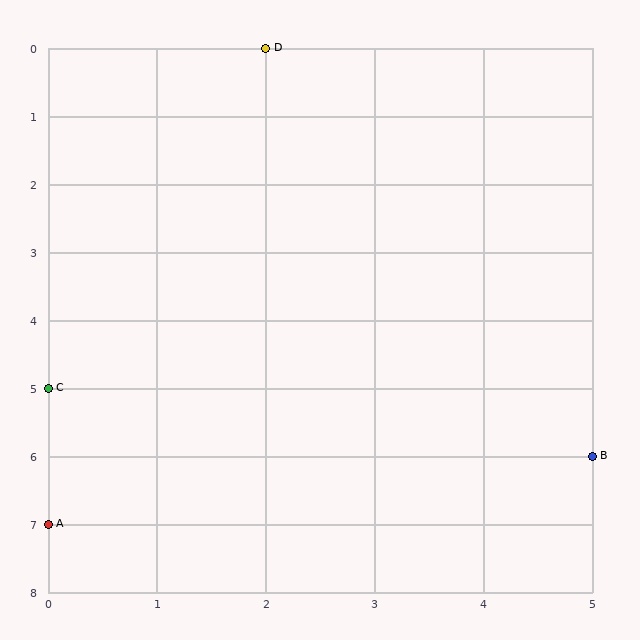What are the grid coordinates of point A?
Point A is at grid coordinates (0, 7).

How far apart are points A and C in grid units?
Points A and C are 2 rows apart.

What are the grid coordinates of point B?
Point B is at grid coordinates (5, 6).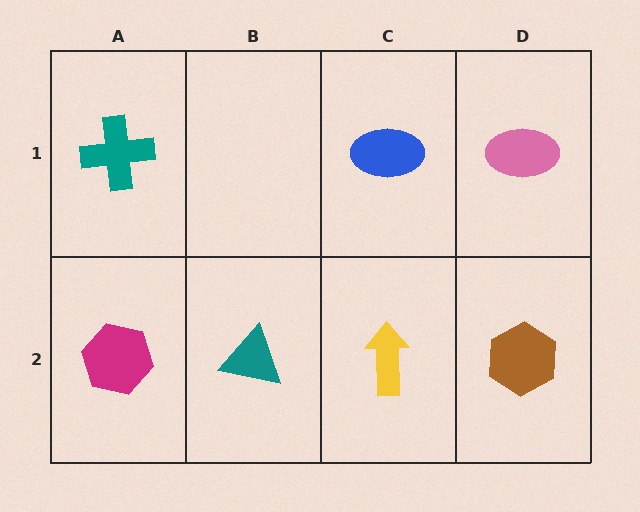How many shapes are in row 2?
4 shapes.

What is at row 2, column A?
A magenta hexagon.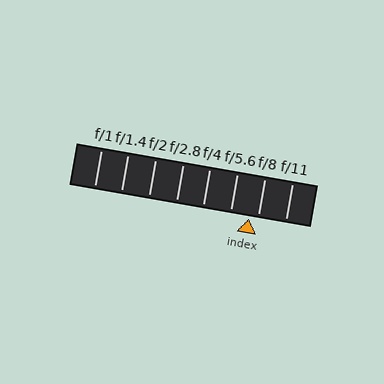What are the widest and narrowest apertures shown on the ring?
The widest aperture shown is f/1 and the narrowest is f/11.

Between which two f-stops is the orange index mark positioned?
The index mark is between f/5.6 and f/8.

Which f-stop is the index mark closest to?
The index mark is closest to f/8.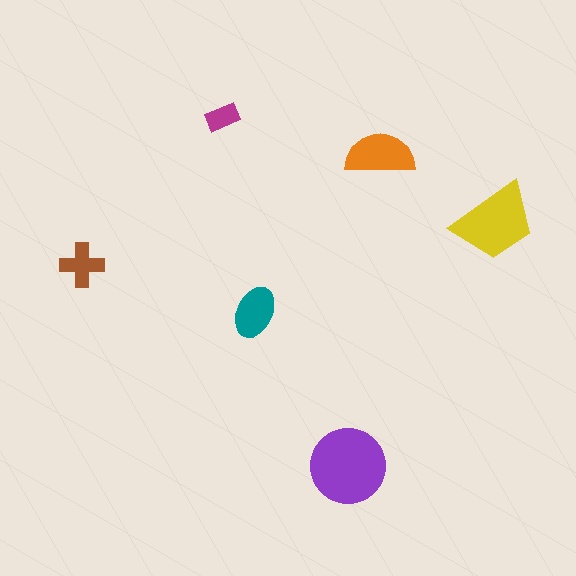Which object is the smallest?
The magenta rectangle.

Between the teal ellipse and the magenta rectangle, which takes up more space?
The teal ellipse.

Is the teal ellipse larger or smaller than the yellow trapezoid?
Smaller.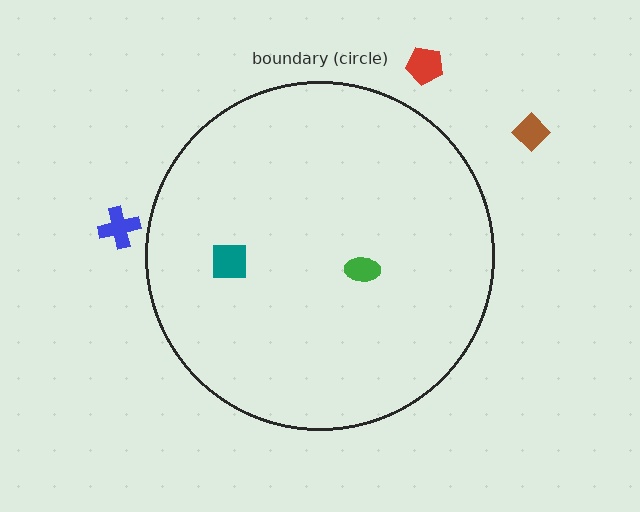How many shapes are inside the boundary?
2 inside, 3 outside.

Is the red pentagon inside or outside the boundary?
Outside.